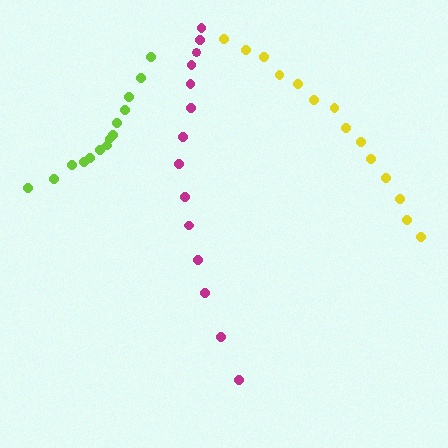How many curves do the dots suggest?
There are 3 distinct paths.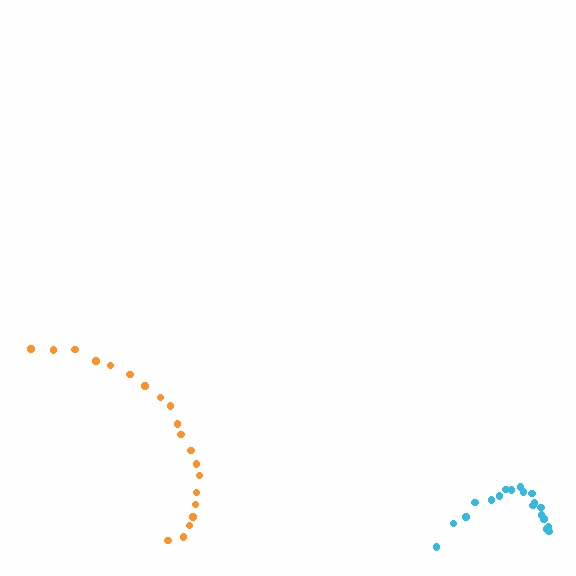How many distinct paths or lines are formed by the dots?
There are 2 distinct paths.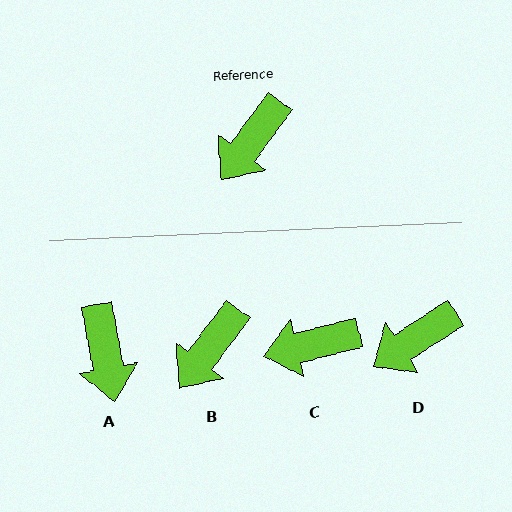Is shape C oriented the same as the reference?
No, it is off by about 40 degrees.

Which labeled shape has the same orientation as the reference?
B.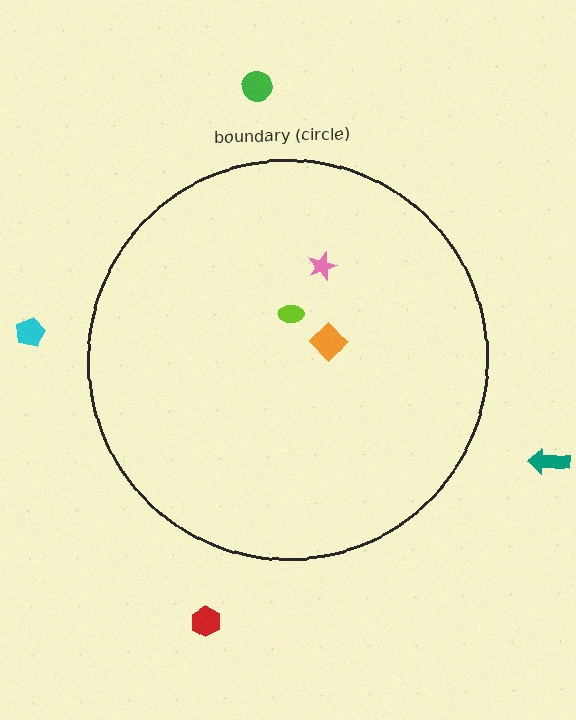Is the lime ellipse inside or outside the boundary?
Inside.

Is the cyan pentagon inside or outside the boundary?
Outside.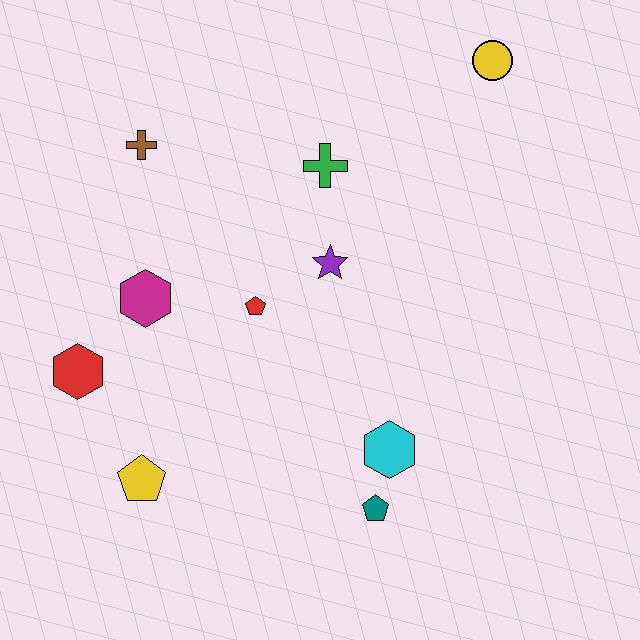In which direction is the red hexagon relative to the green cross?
The red hexagon is to the left of the green cross.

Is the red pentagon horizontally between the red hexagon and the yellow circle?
Yes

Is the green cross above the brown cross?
No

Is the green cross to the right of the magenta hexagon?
Yes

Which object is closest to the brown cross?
The magenta hexagon is closest to the brown cross.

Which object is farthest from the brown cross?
The teal pentagon is farthest from the brown cross.